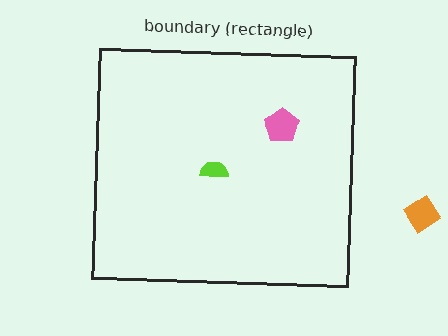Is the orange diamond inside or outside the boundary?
Outside.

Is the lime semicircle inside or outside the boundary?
Inside.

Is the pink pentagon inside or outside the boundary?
Inside.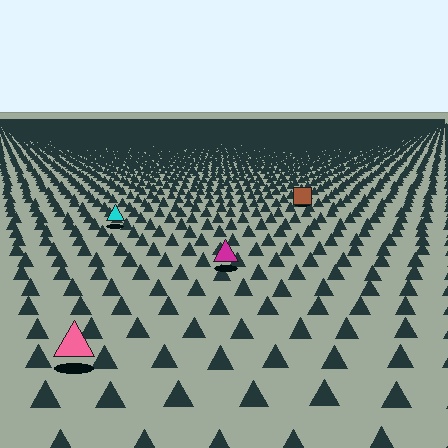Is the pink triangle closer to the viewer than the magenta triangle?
Yes. The pink triangle is closer — you can tell from the texture gradient: the ground texture is coarser near it.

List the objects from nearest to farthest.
From nearest to farthest: the pink triangle, the magenta triangle, the cyan triangle, the brown square.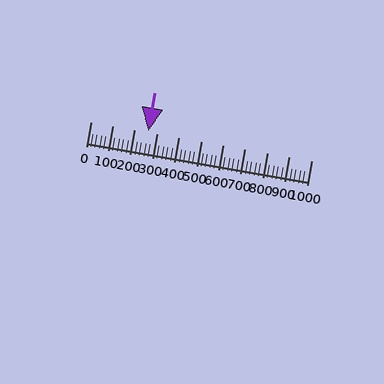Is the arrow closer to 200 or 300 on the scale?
The arrow is closer to 300.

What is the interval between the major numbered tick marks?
The major tick marks are spaced 100 units apart.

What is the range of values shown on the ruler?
The ruler shows values from 0 to 1000.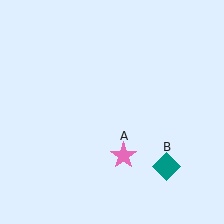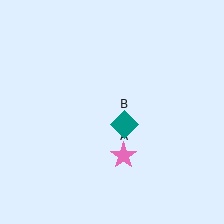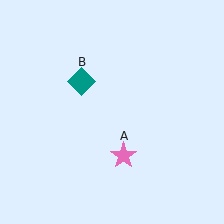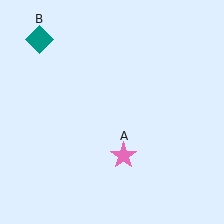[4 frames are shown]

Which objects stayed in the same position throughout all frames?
Pink star (object A) remained stationary.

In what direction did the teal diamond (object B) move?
The teal diamond (object B) moved up and to the left.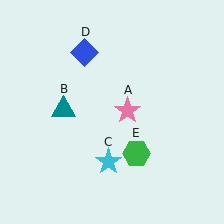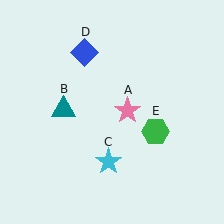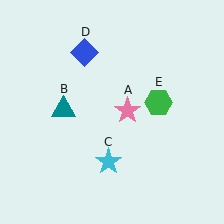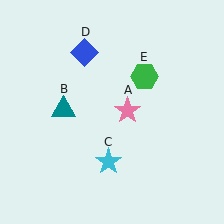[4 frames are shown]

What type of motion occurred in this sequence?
The green hexagon (object E) rotated counterclockwise around the center of the scene.